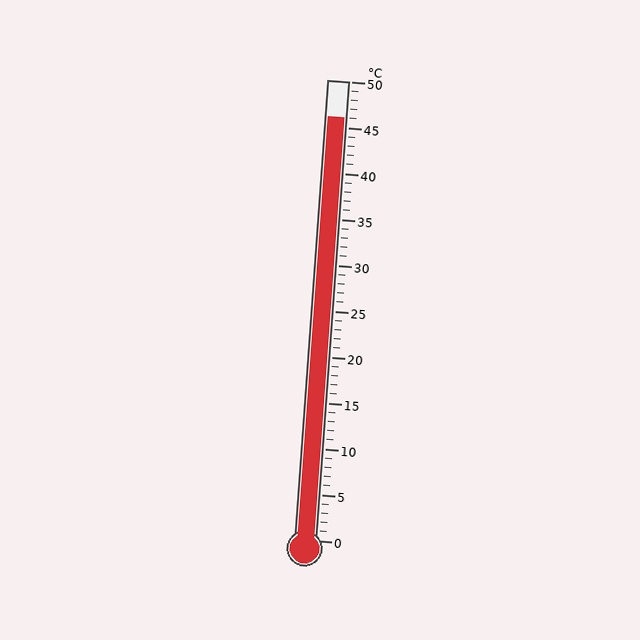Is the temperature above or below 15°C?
The temperature is above 15°C.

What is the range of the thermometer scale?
The thermometer scale ranges from 0°C to 50°C.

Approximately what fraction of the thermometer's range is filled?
The thermometer is filled to approximately 90% of its range.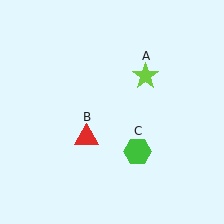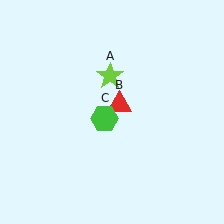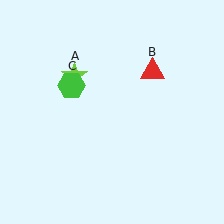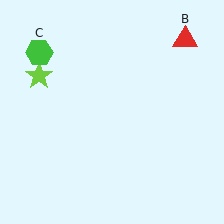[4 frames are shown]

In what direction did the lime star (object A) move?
The lime star (object A) moved left.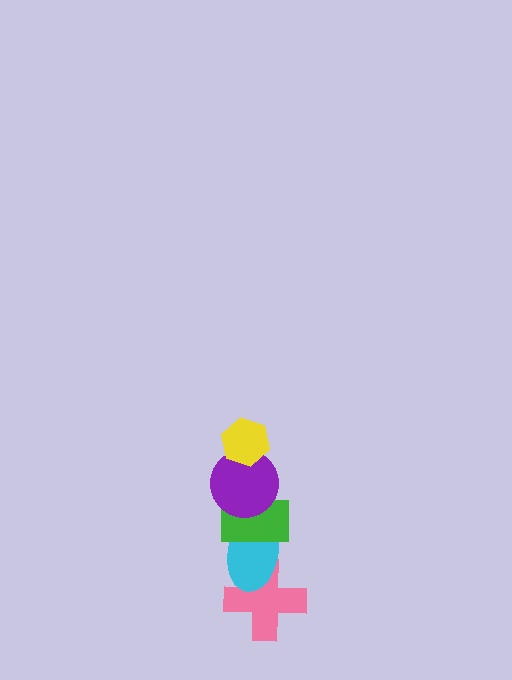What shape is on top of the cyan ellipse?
The green rectangle is on top of the cyan ellipse.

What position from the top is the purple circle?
The purple circle is 2nd from the top.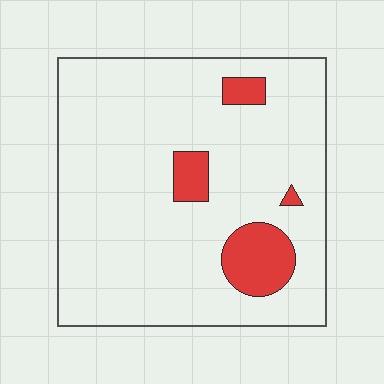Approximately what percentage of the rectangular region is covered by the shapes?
Approximately 10%.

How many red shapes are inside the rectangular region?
4.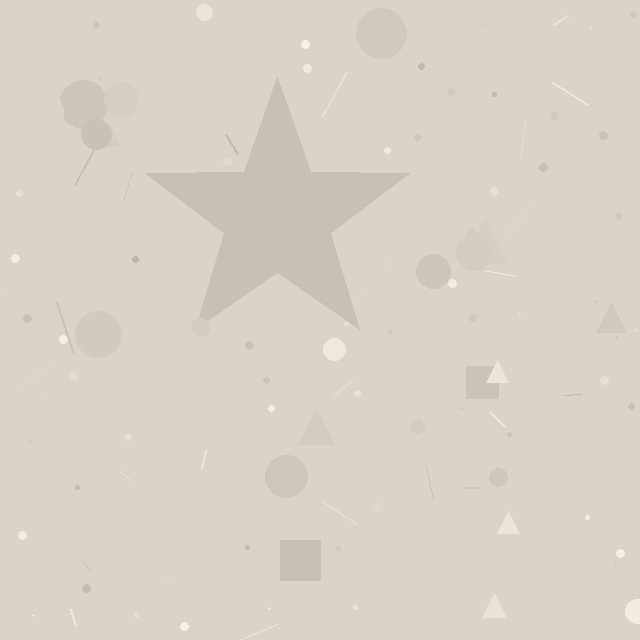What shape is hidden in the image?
A star is hidden in the image.